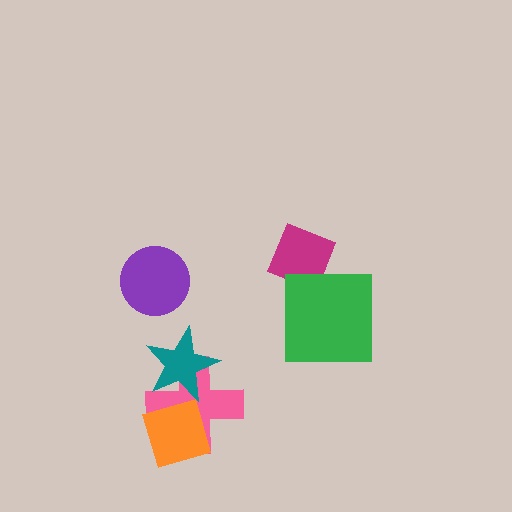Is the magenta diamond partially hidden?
Yes, it is partially covered by another shape.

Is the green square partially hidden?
No, no other shape covers it.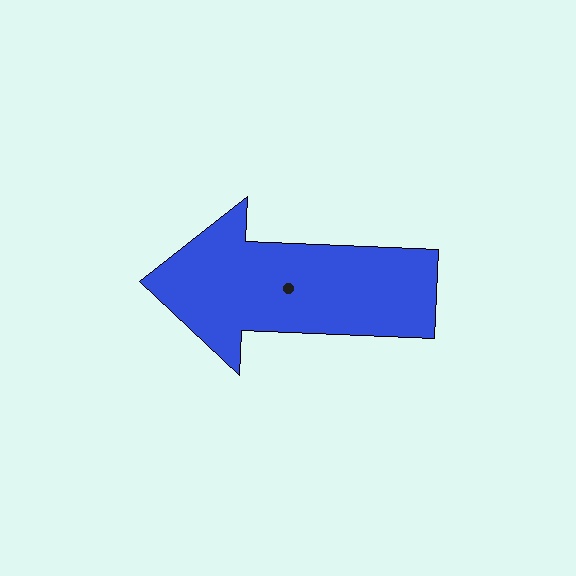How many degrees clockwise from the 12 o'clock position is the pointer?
Approximately 272 degrees.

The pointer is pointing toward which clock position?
Roughly 9 o'clock.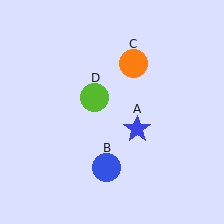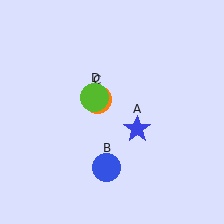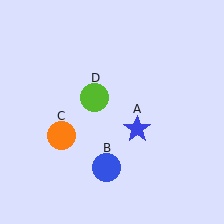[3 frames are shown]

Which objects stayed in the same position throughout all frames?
Blue star (object A) and blue circle (object B) and lime circle (object D) remained stationary.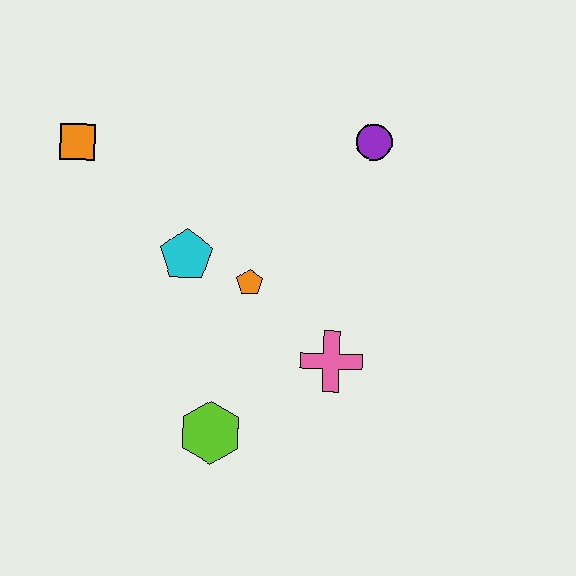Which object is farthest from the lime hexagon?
The purple circle is farthest from the lime hexagon.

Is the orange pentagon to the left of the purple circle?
Yes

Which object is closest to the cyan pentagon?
The orange pentagon is closest to the cyan pentagon.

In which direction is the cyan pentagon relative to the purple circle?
The cyan pentagon is to the left of the purple circle.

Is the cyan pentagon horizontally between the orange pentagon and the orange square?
Yes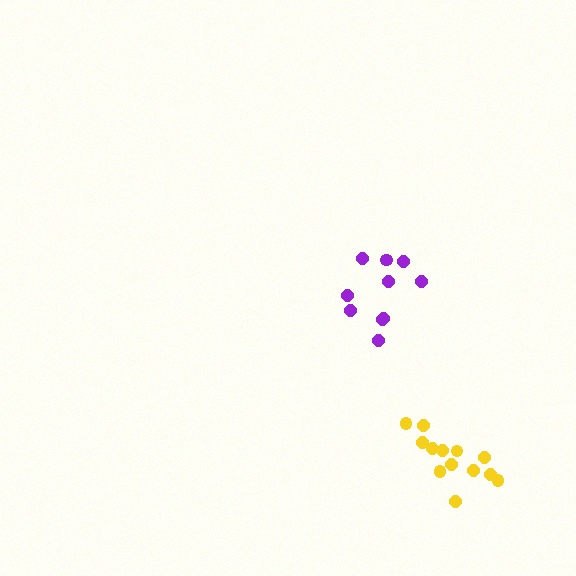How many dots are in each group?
Group 1: 10 dots, Group 2: 13 dots (23 total).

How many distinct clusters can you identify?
There are 2 distinct clusters.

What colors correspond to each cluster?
The clusters are colored: purple, yellow.